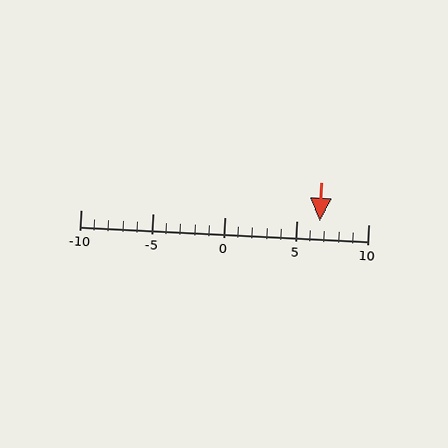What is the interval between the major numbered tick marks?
The major tick marks are spaced 5 units apart.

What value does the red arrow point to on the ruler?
The red arrow points to approximately 7.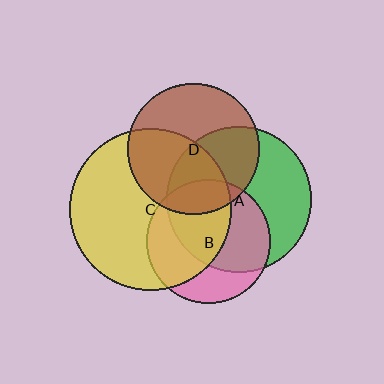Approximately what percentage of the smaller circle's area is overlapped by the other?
Approximately 35%.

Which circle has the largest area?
Circle C (yellow).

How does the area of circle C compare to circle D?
Approximately 1.5 times.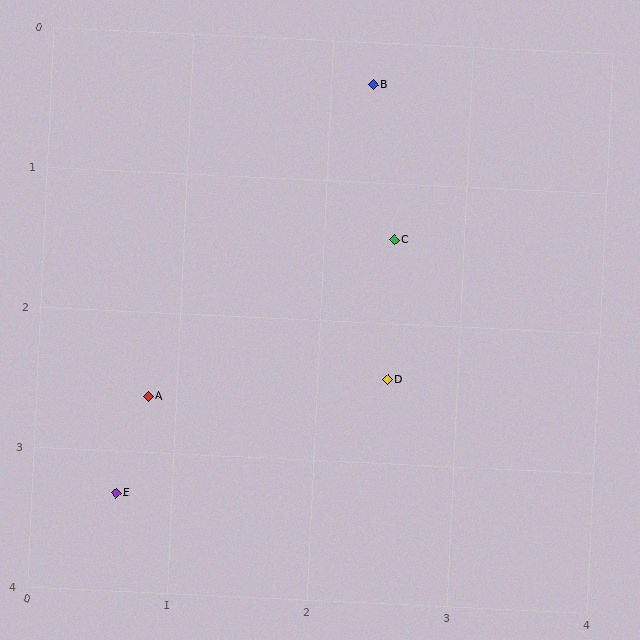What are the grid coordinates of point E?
Point E is at approximately (0.6, 3.3).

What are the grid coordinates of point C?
Point C is at approximately (2.5, 1.4).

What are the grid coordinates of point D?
Point D is at approximately (2.5, 2.4).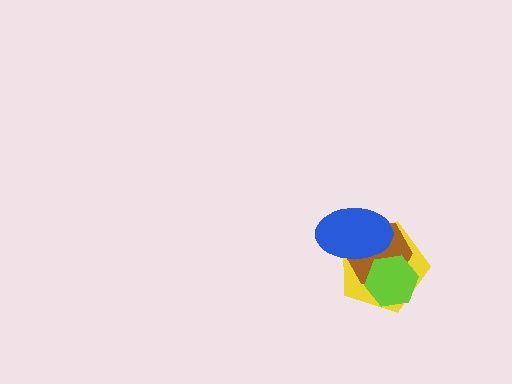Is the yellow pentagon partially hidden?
Yes, it is partially covered by another shape.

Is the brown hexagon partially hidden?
Yes, it is partially covered by another shape.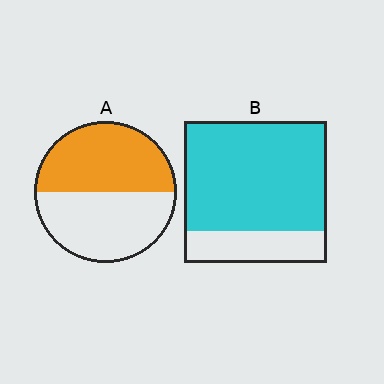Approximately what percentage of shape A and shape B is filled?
A is approximately 50% and B is approximately 75%.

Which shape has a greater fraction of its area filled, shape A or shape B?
Shape B.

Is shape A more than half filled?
Roughly half.